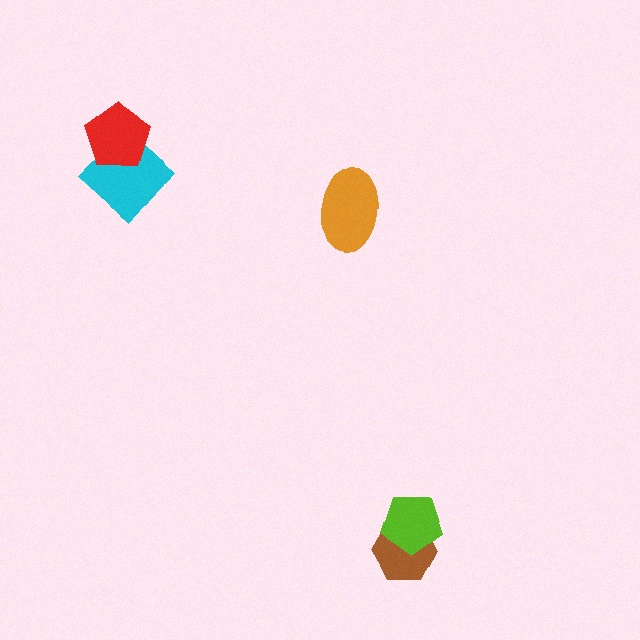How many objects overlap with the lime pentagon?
1 object overlaps with the lime pentagon.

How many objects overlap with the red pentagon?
1 object overlaps with the red pentagon.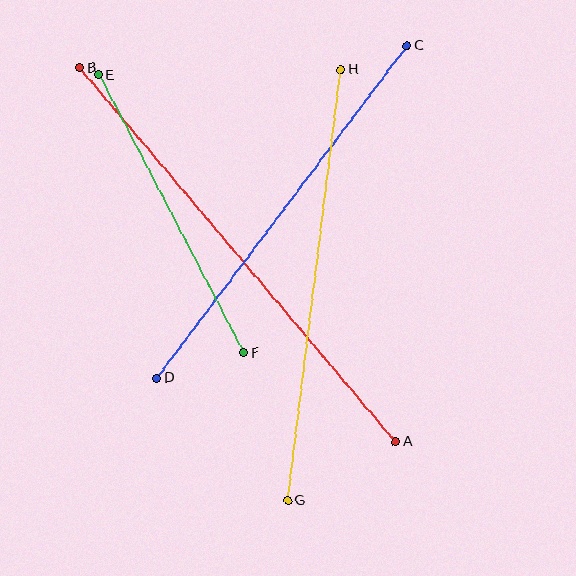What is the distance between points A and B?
The distance is approximately 489 pixels.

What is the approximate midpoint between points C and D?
The midpoint is at approximately (282, 212) pixels.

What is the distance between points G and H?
The distance is approximately 434 pixels.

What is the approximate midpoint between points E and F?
The midpoint is at approximately (171, 214) pixels.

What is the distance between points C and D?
The distance is approximately 416 pixels.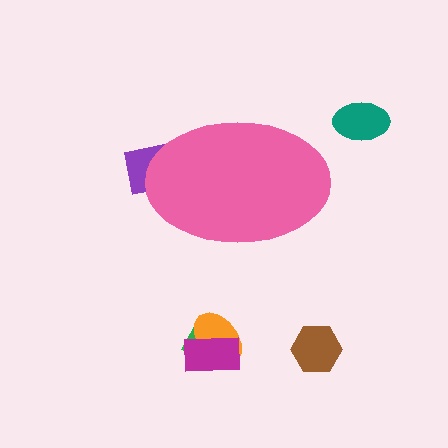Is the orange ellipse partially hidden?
No, the orange ellipse is fully visible.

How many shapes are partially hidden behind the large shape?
1 shape is partially hidden.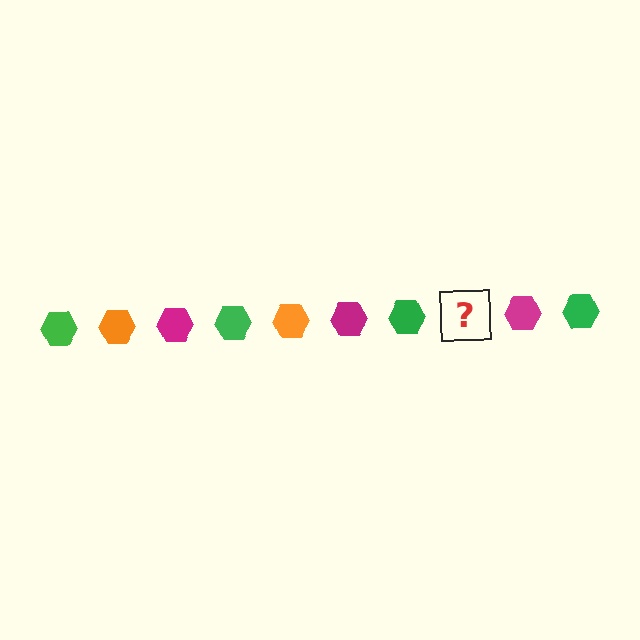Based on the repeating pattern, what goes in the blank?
The blank should be an orange hexagon.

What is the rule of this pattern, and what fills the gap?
The rule is that the pattern cycles through green, orange, magenta hexagons. The gap should be filled with an orange hexagon.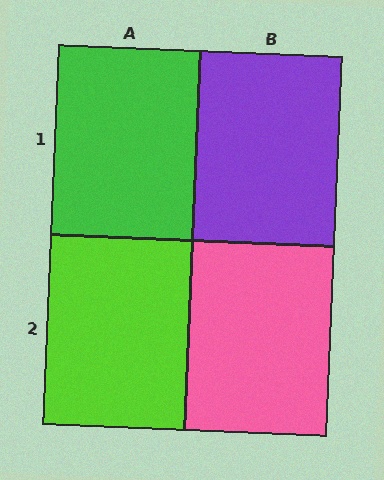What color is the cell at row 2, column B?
Pink.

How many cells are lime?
1 cell is lime.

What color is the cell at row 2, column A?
Lime.